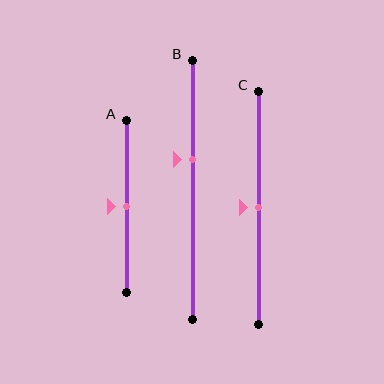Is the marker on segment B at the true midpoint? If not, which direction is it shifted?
No, the marker on segment B is shifted upward by about 12% of the segment length.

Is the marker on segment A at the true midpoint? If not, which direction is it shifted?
Yes, the marker on segment A is at the true midpoint.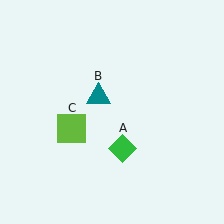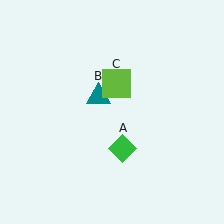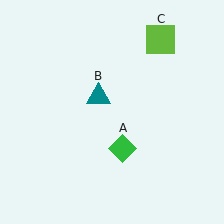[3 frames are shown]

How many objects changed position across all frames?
1 object changed position: lime square (object C).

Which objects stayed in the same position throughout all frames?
Green diamond (object A) and teal triangle (object B) remained stationary.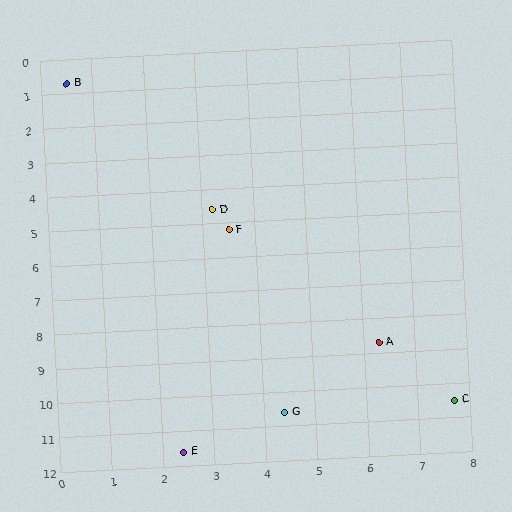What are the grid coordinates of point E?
Point E is at approximately (2.4, 11.6).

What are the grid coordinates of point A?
Point A is at approximately (6.3, 8.7).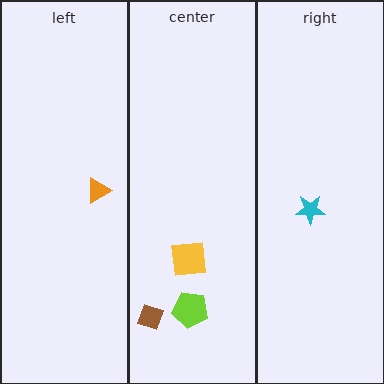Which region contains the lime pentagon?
The center region.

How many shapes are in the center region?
3.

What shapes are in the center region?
The brown diamond, the lime pentagon, the yellow square.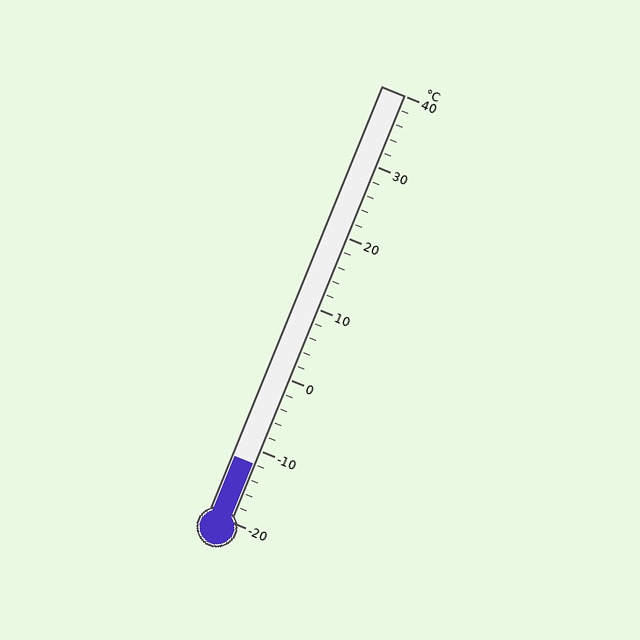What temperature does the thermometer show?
The thermometer shows approximately -12°C.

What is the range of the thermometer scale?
The thermometer scale ranges from -20°C to 40°C.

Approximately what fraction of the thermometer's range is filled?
The thermometer is filled to approximately 15% of its range.